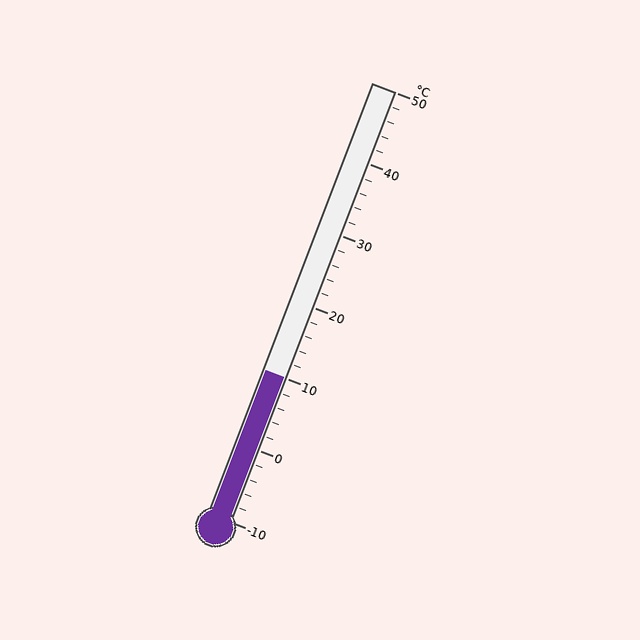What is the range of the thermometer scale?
The thermometer scale ranges from -10°C to 50°C.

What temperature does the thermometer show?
The thermometer shows approximately 10°C.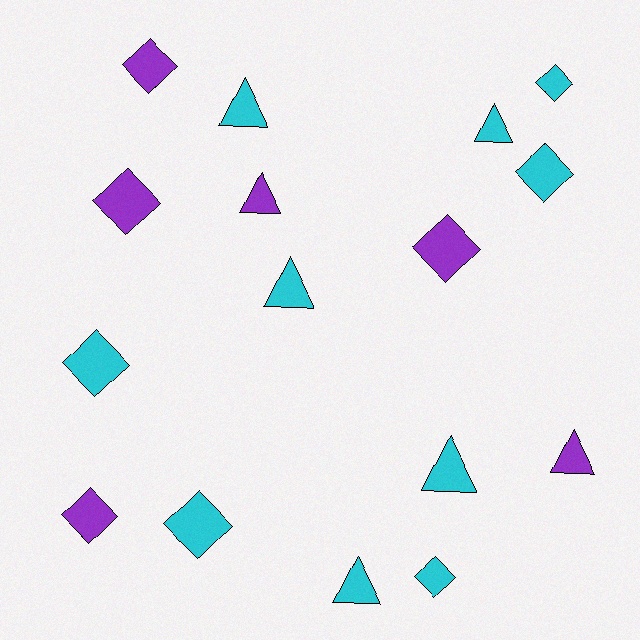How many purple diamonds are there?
There are 4 purple diamonds.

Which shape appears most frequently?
Diamond, with 9 objects.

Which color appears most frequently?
Cyan, with 10 objects.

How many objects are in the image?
There are 16 objects.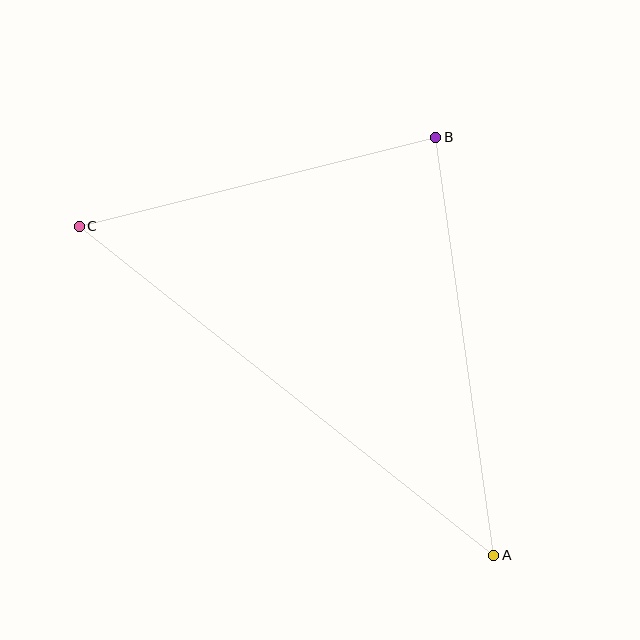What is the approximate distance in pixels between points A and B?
The distance between A and B is approximately 422 pixels.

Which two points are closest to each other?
Points B and C are closest to each other.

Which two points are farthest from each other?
Points A and C are farthest from each other.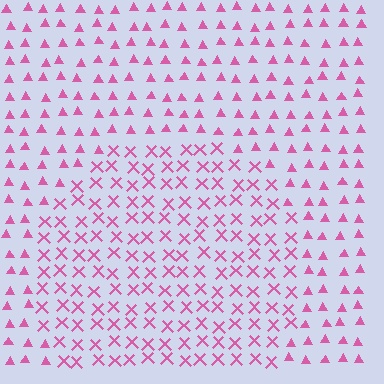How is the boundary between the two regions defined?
The boundary is defined by a change in element shape: X marks inside vs. triangles outside. All elements share the same color and spacing.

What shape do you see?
I see a circle.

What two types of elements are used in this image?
The image uses X marks inside the circle region and triangles outside it.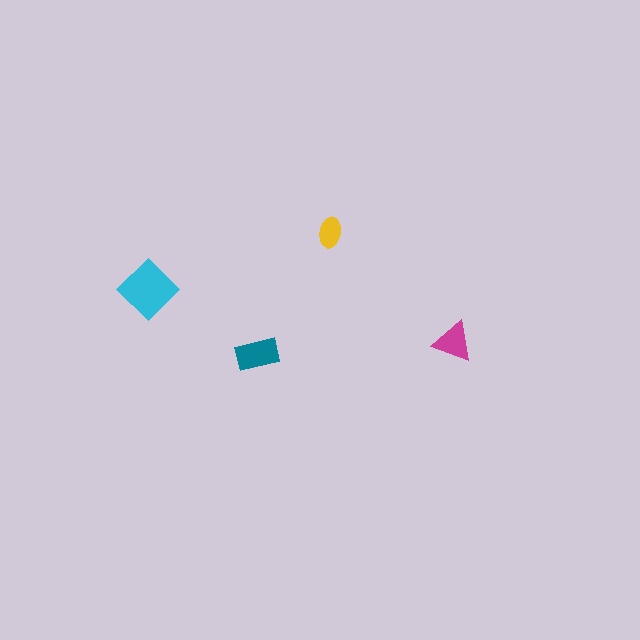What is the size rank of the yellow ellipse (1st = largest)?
4th.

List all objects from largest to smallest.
The cyan diamond, the teal rectangle, the magenta triangle, the yellow ellipse.